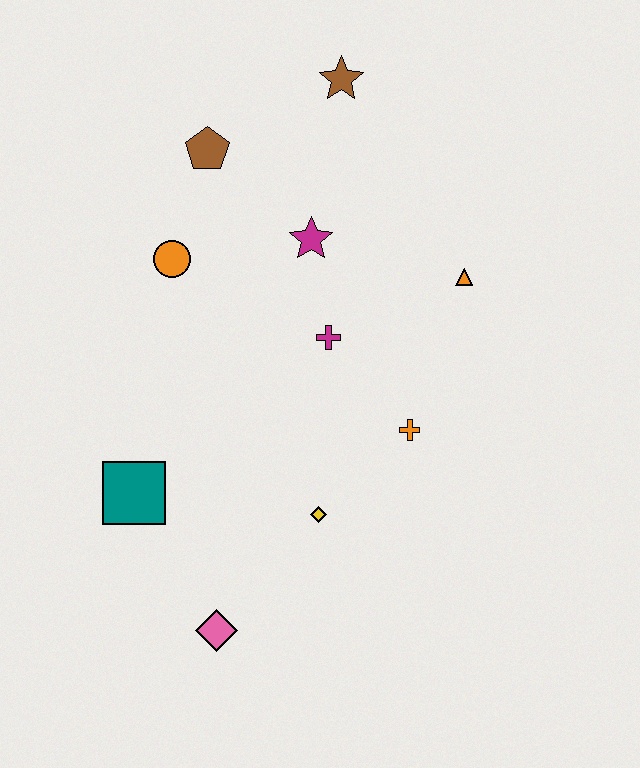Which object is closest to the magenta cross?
The magenta star is closest to the magenta cross.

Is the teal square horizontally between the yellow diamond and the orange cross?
No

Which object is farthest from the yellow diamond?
The brown star is farthest from the yellow diamond.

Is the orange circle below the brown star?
Yes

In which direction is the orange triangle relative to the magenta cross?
The orange triangle is to the right of the magenta cross.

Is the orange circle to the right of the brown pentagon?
No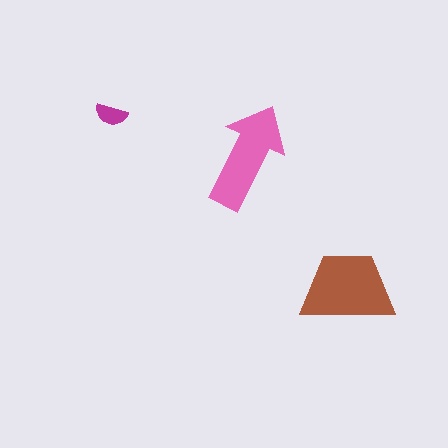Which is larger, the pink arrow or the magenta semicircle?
The pink arrow.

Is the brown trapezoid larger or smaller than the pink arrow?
Larger.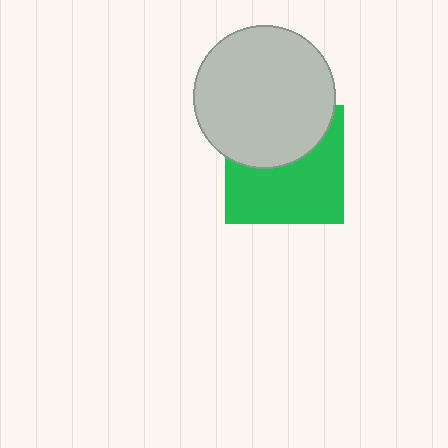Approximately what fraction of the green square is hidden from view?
Roughly 41% of the green square is hidden behind the light gray circle.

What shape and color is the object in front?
The object in front is a light gray circle.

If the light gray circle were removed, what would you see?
You would see the complete green square.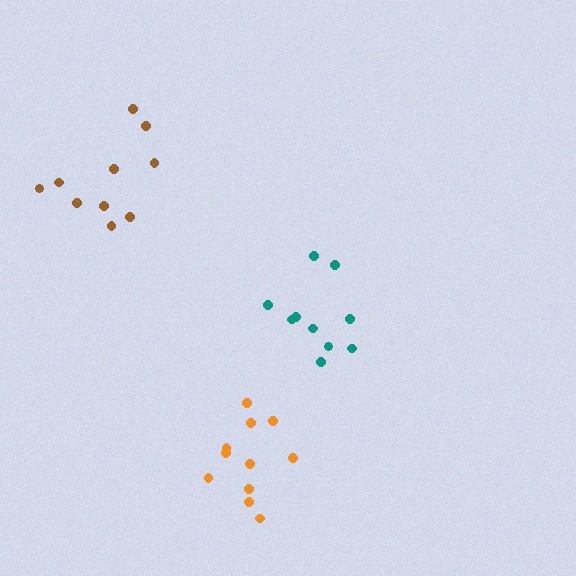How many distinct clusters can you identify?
There are 3 distinct clusters.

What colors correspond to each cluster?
The clusters are colored: teal, orange, brown.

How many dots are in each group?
Group 1: 10 dots, Group 2: 11 dots, Group 3: 10 dots (31 total).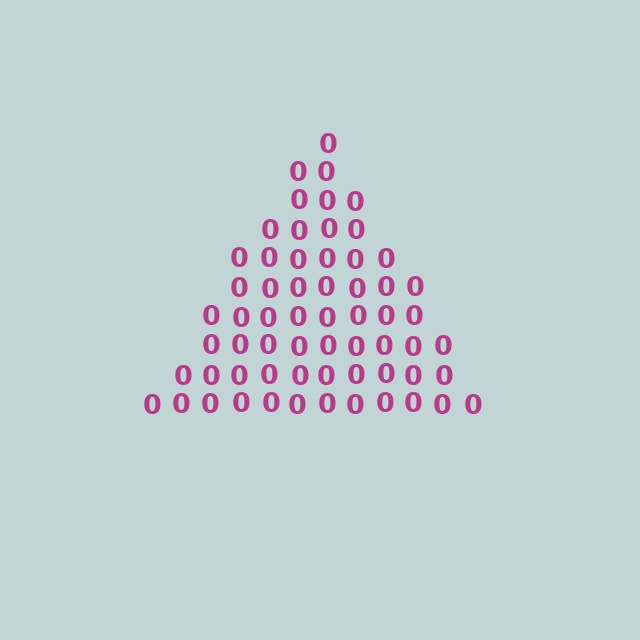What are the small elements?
The small elements are digit 0's.